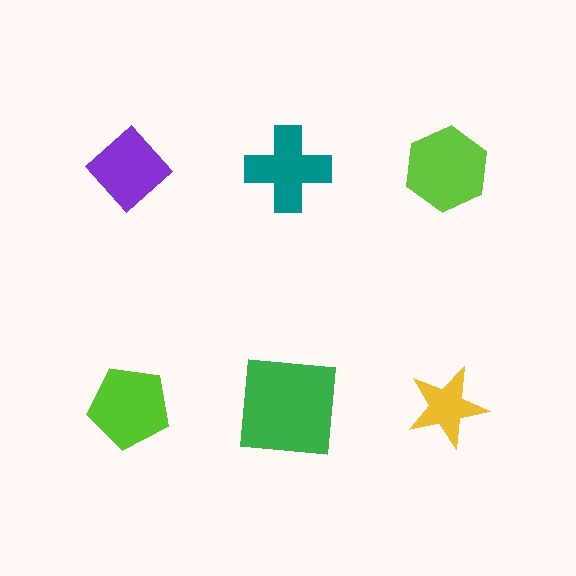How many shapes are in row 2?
3 shapes.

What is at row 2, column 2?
A green square.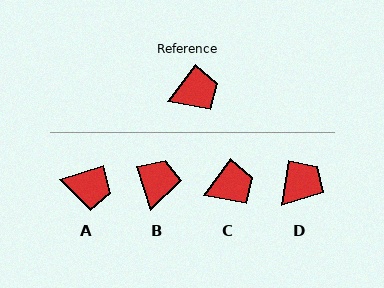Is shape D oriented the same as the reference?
No, it is off by about 28 degrees.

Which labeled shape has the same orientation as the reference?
C.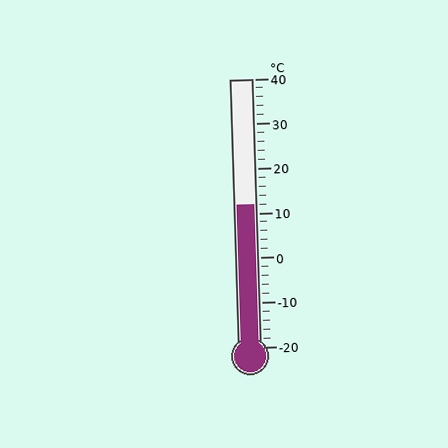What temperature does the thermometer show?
The thermometer shows approximately 12°C.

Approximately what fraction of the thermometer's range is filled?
The thermometer is filled to approximately 55% of its range.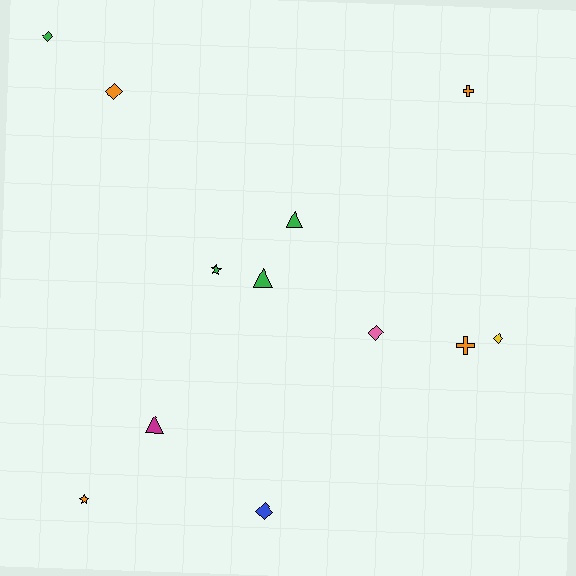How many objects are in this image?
There are 12 objects.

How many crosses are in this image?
There are 2 crosses.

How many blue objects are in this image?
There is 1 blue object.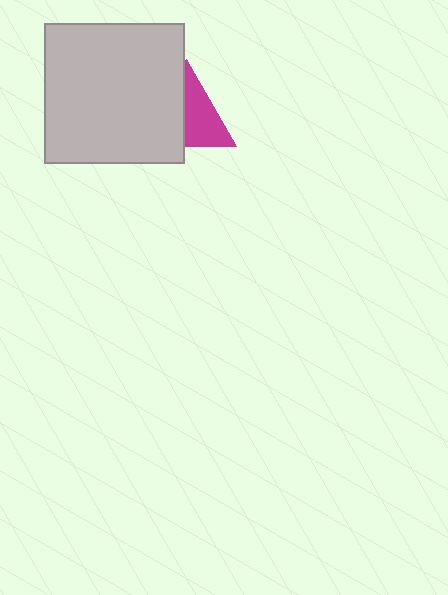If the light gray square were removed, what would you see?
You would see the complete magenta triangle.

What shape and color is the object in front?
The object in front is a light gray square.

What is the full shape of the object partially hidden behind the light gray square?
The partially hidden object is a magenta triangle.